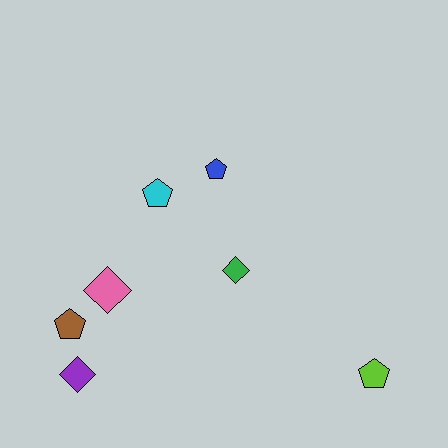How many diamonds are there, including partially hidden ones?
There are 3 diamonds.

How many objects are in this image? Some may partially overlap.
There are 7 objects.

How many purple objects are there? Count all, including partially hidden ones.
There is 1 purple object.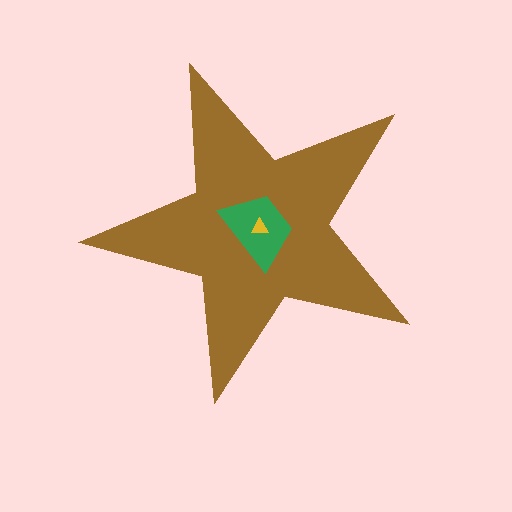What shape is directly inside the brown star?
The green trapezoid.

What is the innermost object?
The yellow triangle.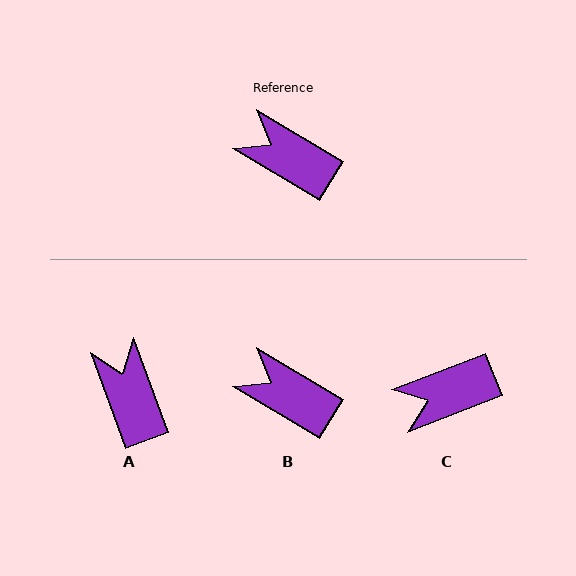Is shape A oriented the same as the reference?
No, it is off by about 39 degrees.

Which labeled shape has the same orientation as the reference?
B.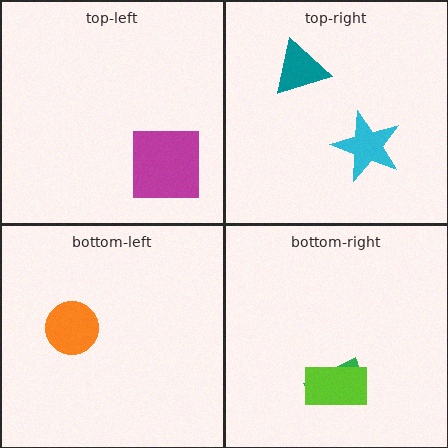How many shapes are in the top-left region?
1.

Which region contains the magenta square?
The top-left region.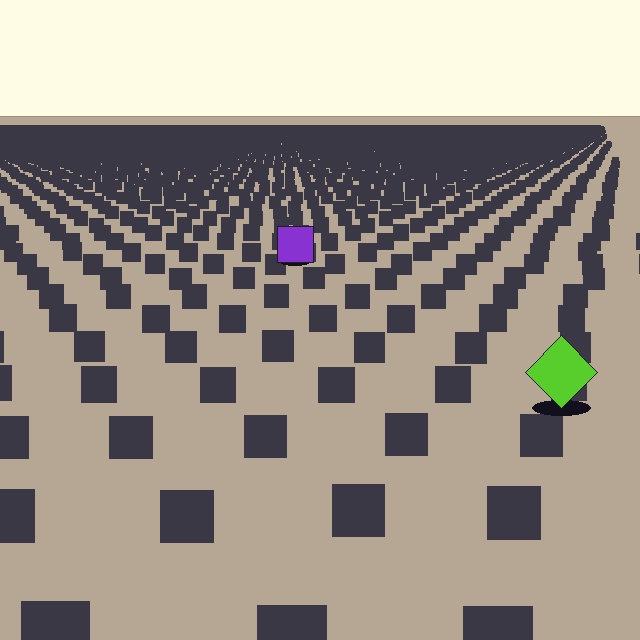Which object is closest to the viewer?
The lime diamond is closest. The texture marks near it are larger and more spread out.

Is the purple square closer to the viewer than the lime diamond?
No. The lime diamond is closer — you can tell from the texture gradient: the ground texture is coarser near it.